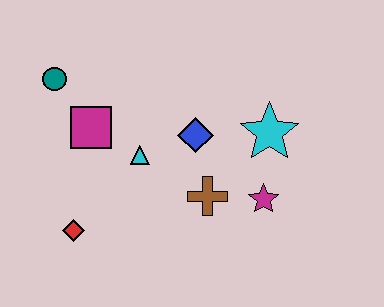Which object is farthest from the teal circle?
The magenta star is farthest from the teal circle.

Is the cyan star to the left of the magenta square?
No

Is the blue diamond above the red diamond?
Yes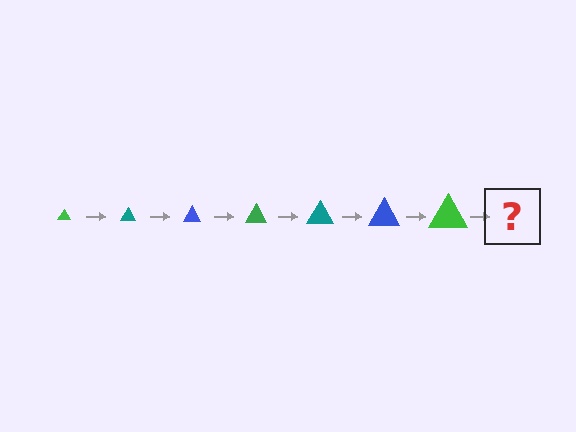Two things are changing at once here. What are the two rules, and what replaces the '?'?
The two rules are that the triangle grows larger each step and the color cycles through green, teal, and blue. The '?' should be a teal triangle, larger than the previous one.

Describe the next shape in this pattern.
It should be a teal triangle, larger than the previous one.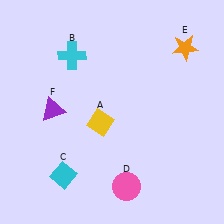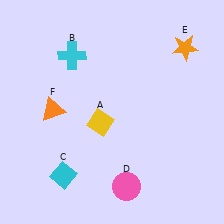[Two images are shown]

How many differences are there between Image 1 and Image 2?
There is 1 difference between the two images.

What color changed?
The triangle (F) changed from purple in Image 1 to orange in Image 2.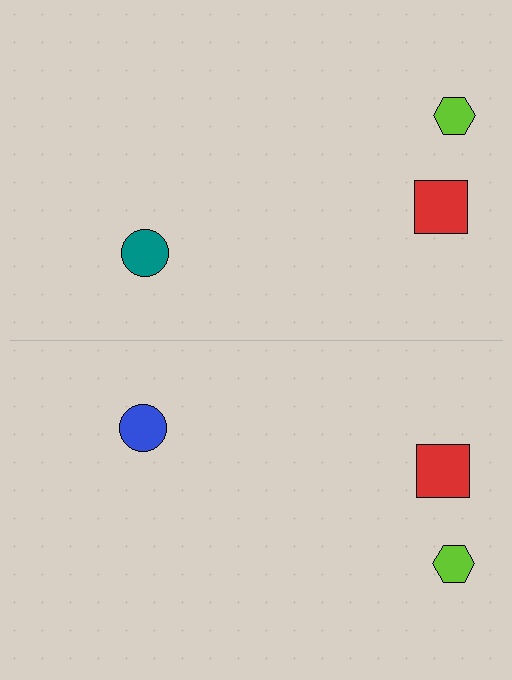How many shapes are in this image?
There are 6 shapes in this image.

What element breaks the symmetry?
The blue circle on the bottom side breaks the symmetry — its mirror counterpart is teal.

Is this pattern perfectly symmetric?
No, the pattern is not perfectly symmetric. The blue circle on the bottom side breaks the symmetry — its mirror counterpart is teal.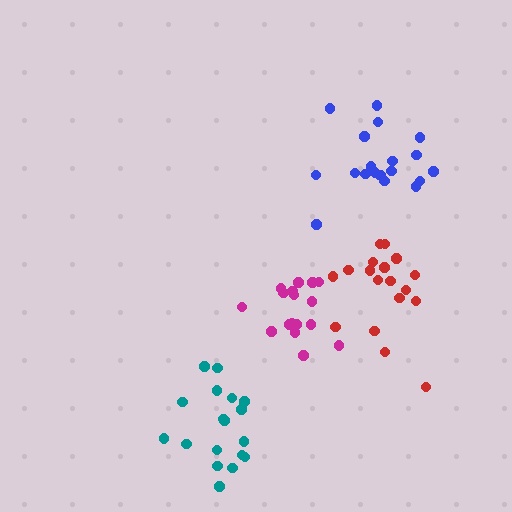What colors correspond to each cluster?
The clusters are colored: teal, magenta, red, blue.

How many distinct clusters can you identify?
There are 4 distinct clusters.